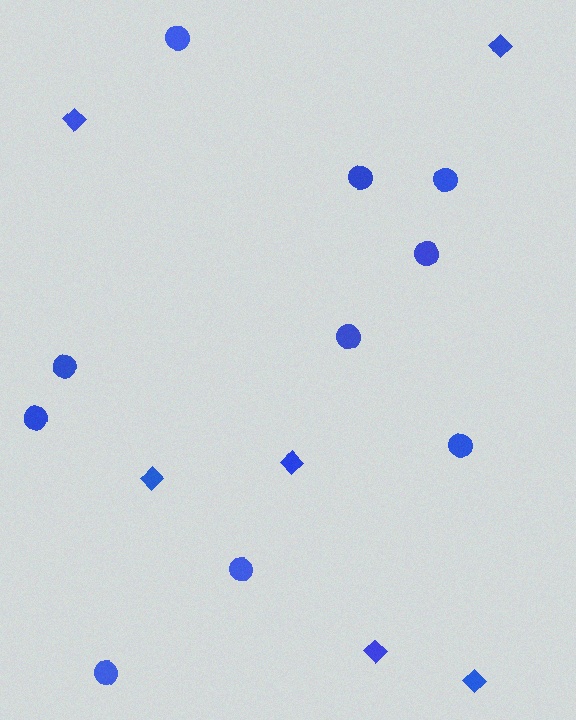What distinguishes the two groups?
There are 2 groups: one group of circles (10) and one group of diamonds (6).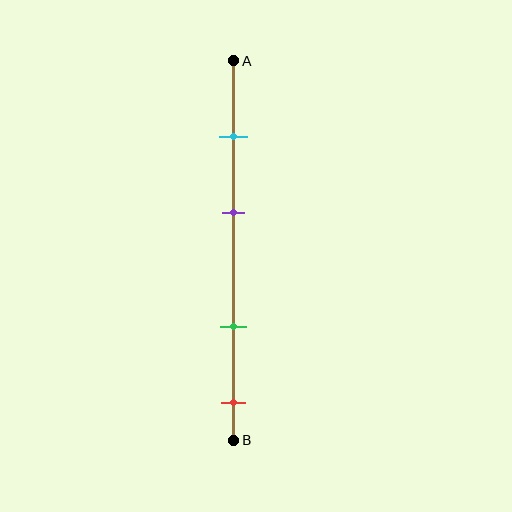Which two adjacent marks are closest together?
The cyan and purple marks are the closest adjacent pair.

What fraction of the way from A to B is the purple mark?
The purple mark is approximately 40% (0.4) of the way from A to B.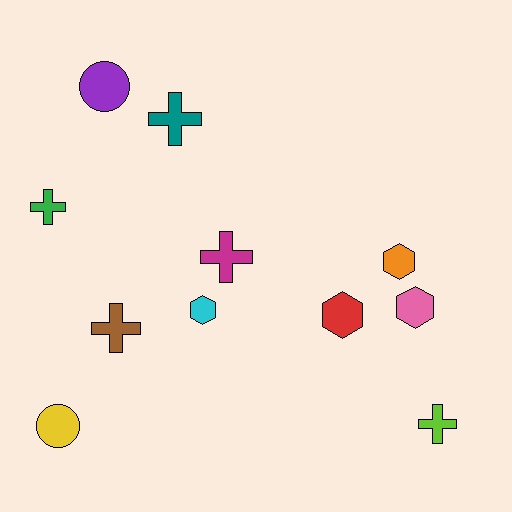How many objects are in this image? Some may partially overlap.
There are 11 objects.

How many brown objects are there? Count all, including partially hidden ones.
There is 1 brown object.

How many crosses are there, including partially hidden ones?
There are 5 crosses.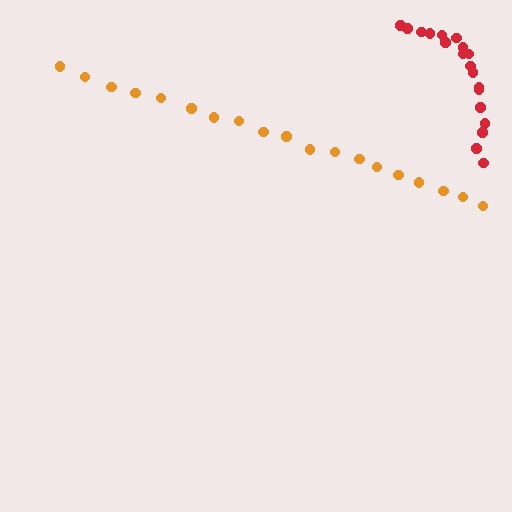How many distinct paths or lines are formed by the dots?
There are 2 distinct paths.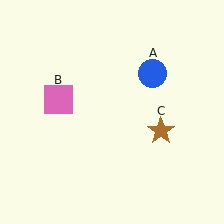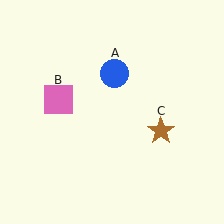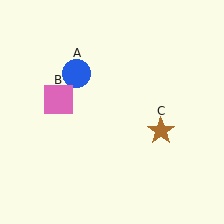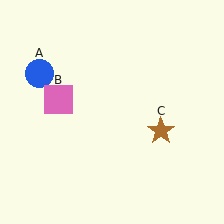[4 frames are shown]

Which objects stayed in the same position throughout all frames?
Pink square (object B) and brown star (object C) remained stationary.